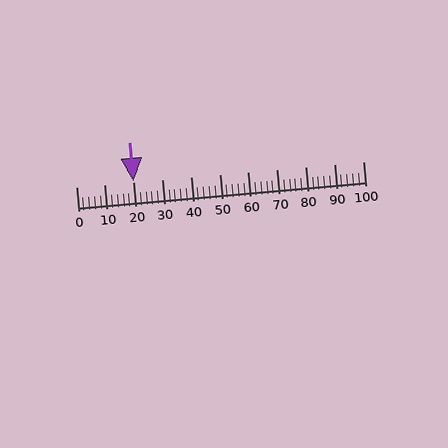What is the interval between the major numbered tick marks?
The major tick marks are spaced 10 units apart.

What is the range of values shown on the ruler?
The ruler shows values from 0 to 100.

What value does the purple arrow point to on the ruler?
The purple arrow points to approximately 20.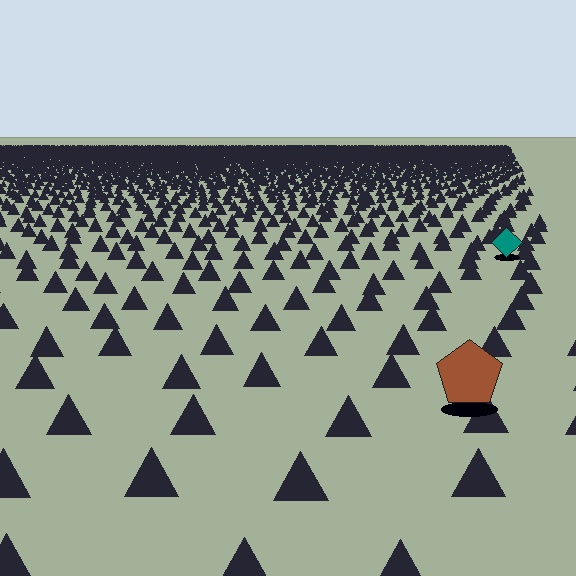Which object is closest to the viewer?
The brown pentagon is closest. The texture marks near it are larger and more spread out.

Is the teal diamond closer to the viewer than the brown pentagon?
No. The brown pentagon is closer — you can tell from the texture gradient: the ground texture is coarser near it.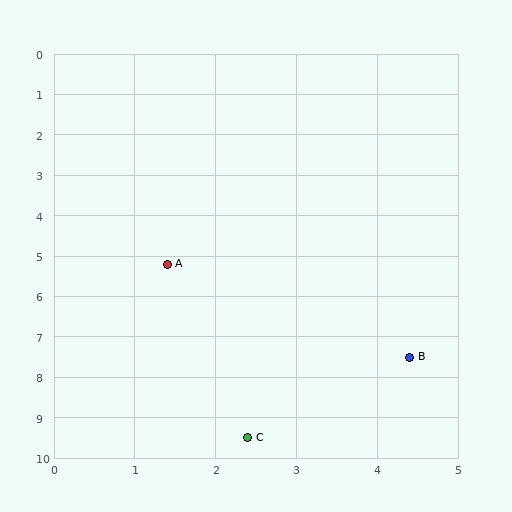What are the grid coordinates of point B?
Point B is at approximately (4.4, 7.5).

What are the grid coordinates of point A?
Point A is at approximately (1.4, 5.2).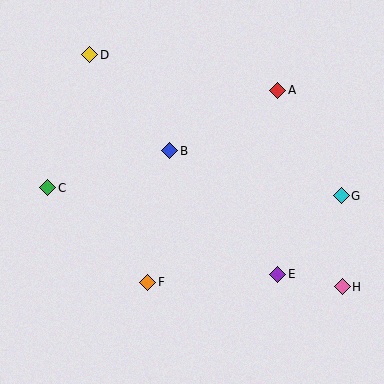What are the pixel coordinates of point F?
Point F is at (148, 282).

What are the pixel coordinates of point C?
Point C is at (48, 188).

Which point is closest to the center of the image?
Point B at (170, 151) is closest to the center.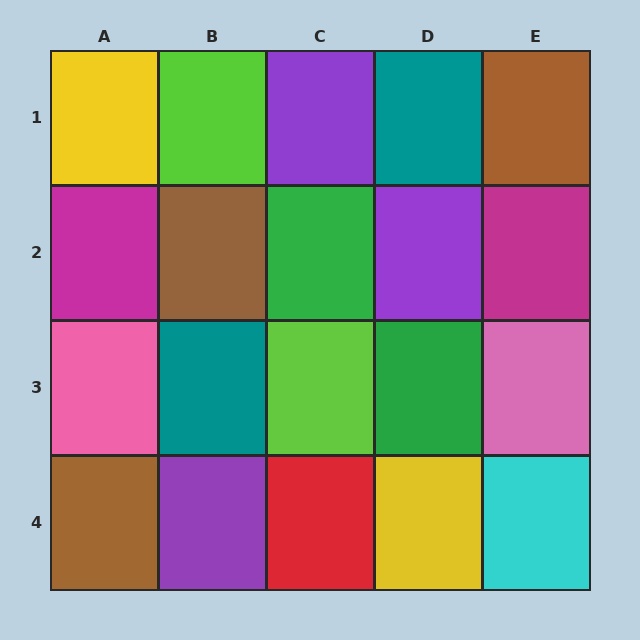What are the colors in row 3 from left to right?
Pink, teal, lime, green, pink.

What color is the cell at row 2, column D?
Purple.